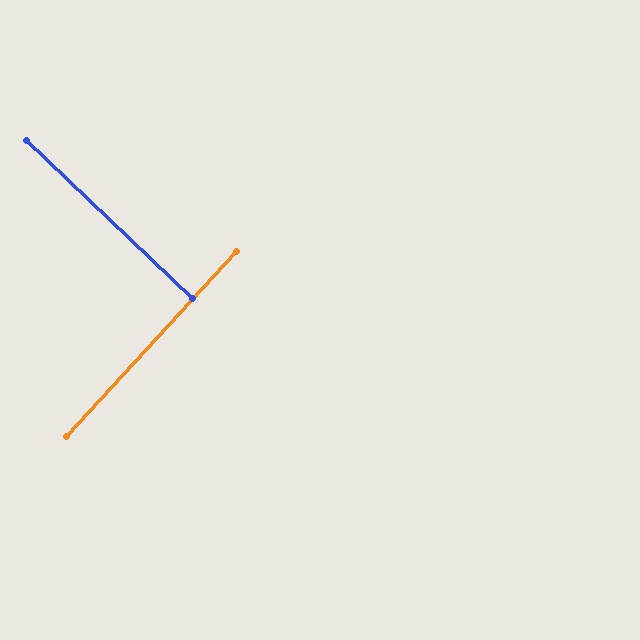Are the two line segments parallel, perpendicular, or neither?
Perpendicular — they meet at approximately 89°.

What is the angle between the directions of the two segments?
Approximately 89 degrees.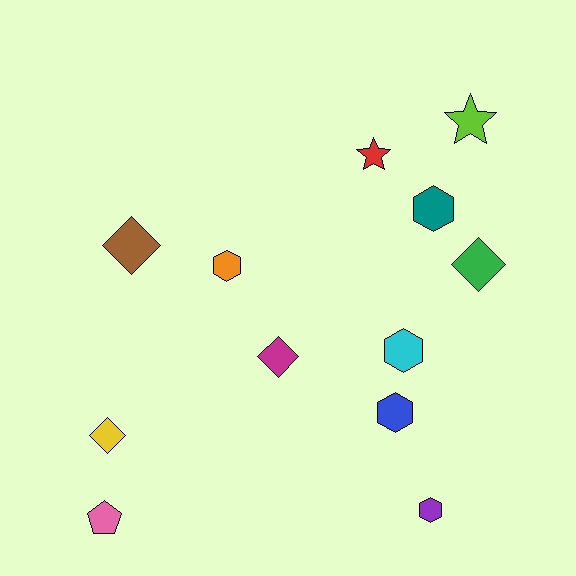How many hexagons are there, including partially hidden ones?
There are 5 hexagons.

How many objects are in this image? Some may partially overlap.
There are 12 objects.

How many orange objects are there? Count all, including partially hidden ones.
There is 1 orange object.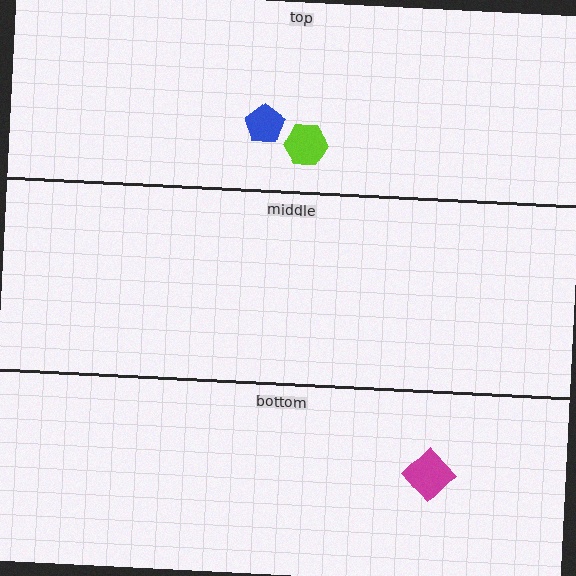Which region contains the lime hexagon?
The top region.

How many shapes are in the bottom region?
1.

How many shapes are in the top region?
2.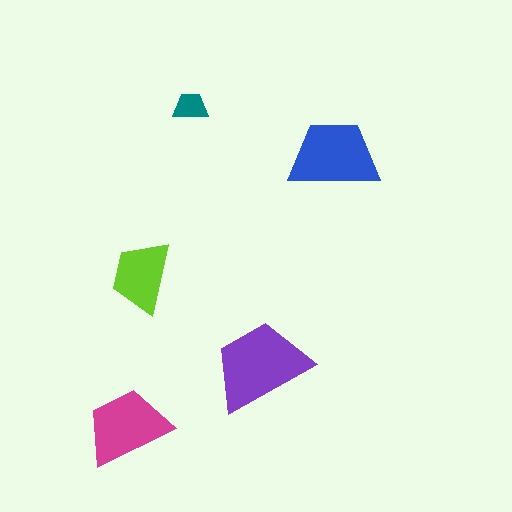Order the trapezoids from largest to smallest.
the purple one, the blue one, the magenta one, the lime one, the teal one.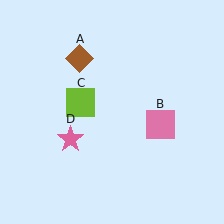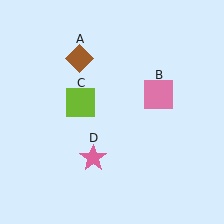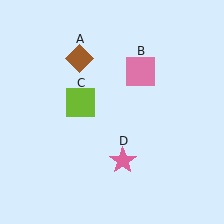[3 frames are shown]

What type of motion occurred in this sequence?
The pink square (object B), pink star (object D) rotated counterclockwise around the center of the scene.